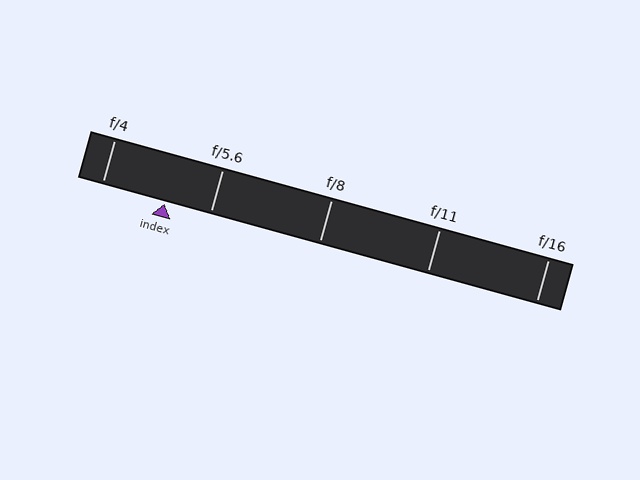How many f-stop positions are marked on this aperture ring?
There are 5 f-stop positions marked.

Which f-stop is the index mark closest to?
The index mark is closest to f/5.6.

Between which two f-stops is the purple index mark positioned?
The index mark is between f/4 and f/5.6.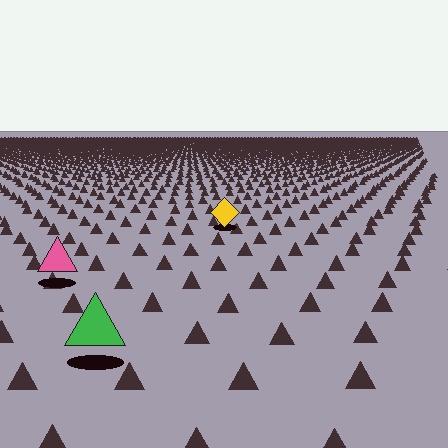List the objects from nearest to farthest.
From nearest to farthest: the green triangle, the pink triangle, the yellow diamond.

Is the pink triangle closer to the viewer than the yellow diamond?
Yes. The pink triangle is closer — you can tell from the texture gradient: the ground texture is coarser near it.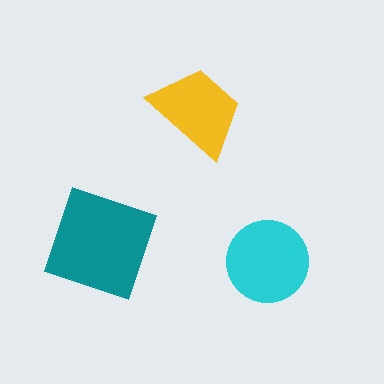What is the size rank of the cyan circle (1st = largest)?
2nd.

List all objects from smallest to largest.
The yellow trapezoid, the cyan circle, the teal diamond.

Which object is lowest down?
The cyan circle is bottommost.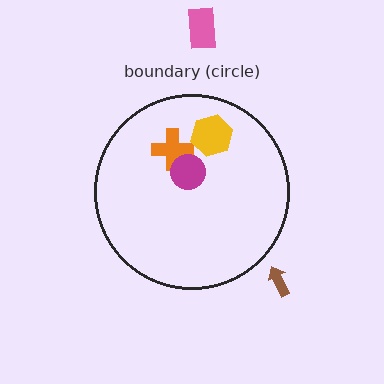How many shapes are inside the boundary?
3 inside, 2 outside.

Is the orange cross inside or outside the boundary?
Inside.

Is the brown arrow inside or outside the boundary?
Outside.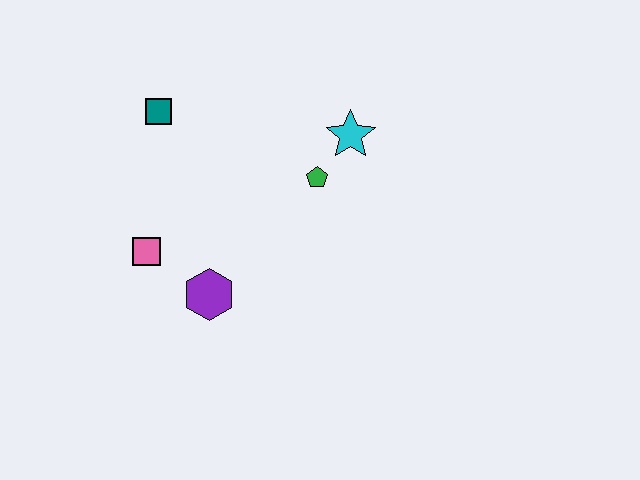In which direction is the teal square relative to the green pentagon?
The teal square is to the left of the green pentagon.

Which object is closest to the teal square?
The pink square is closest to the teal square.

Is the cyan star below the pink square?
No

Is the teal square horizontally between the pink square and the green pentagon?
Yes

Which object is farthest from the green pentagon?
The pink square is farthest from the green pentagon.